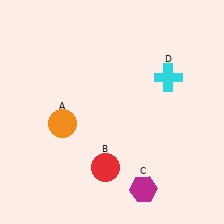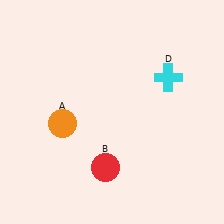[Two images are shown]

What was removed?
The magenta hexagon (C) was removed in Image 2.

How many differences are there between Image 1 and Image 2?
There is 1 difference between the two images.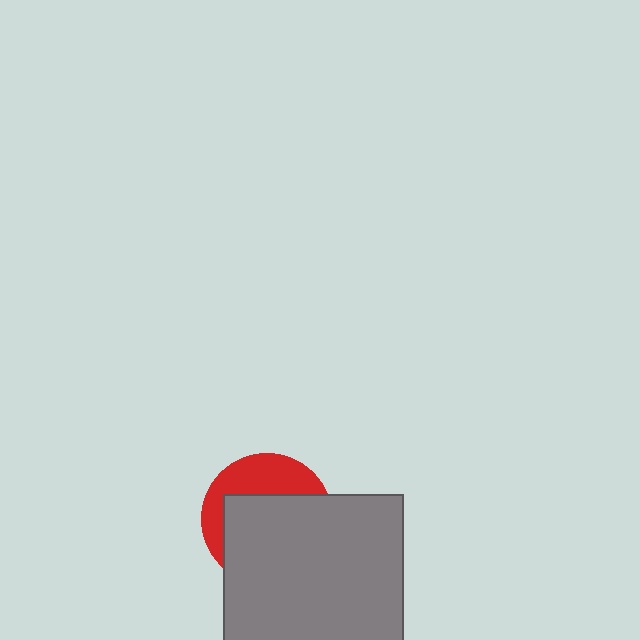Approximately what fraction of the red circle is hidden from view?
Roughly 65% of the red circle is hidden behind the gray square.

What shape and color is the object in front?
The object in front is a gray square.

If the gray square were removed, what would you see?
You would see the complete red circle.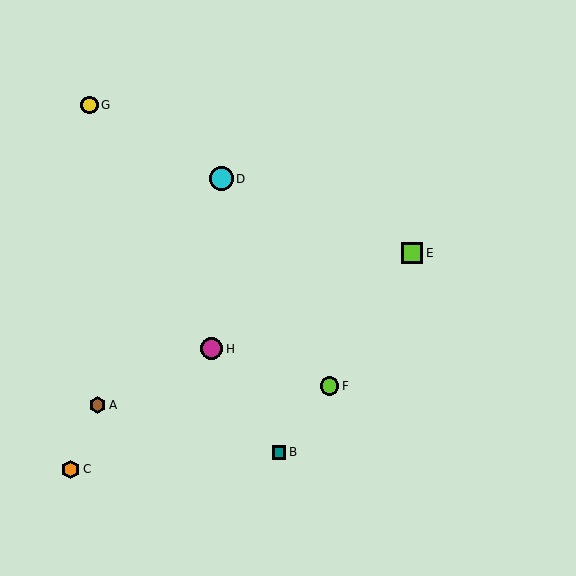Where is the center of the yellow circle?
The center of the yellow circle is at (89, 105).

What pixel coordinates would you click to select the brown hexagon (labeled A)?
Click at (98, 405) to select the brown hexagon A.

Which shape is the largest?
The cyan circle (labeled D) is the largest.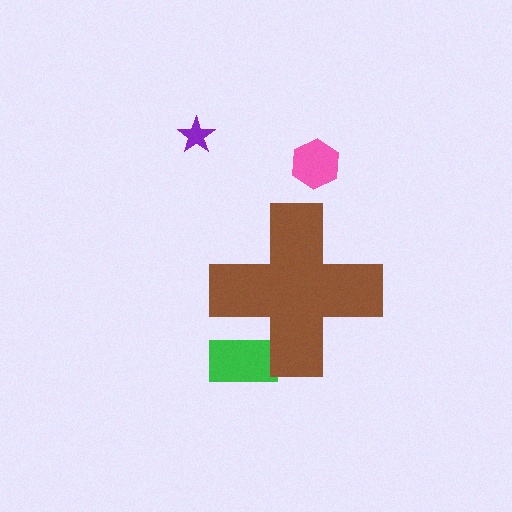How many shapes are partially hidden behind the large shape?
1 shape is partially hidden.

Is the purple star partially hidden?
No, the purple star is fully visible.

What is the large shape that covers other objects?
A brown cross.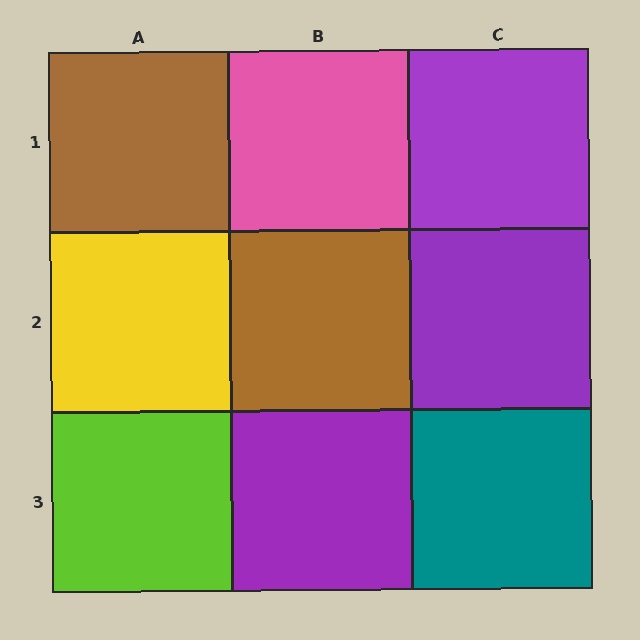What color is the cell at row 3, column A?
Lime.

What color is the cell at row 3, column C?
Teal.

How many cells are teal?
1 cell is teal.